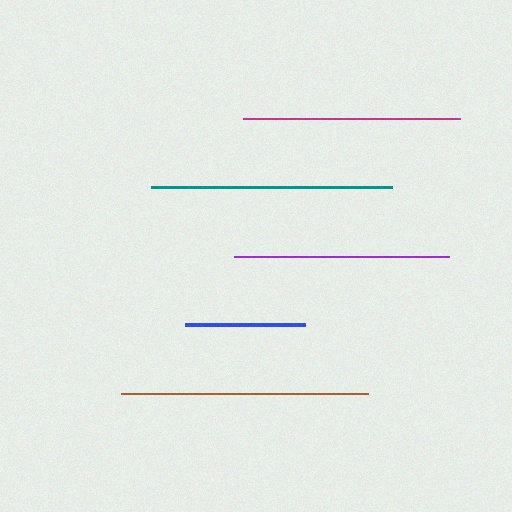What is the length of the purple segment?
The purple segment is approximately 215 pixels long.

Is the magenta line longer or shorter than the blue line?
The magenta line is longer than the blue line.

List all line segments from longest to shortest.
From longest to shortest: brown, teal, magenta, purple, blue.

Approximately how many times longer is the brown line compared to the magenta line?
The brown line is approximately 1.1 times the length of the magenta line.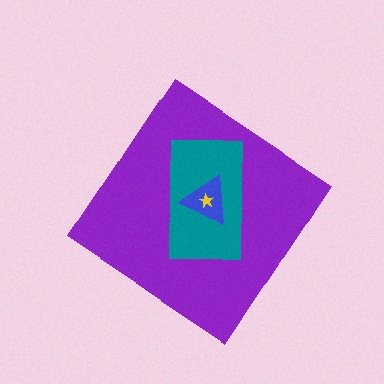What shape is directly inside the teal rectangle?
The blue triangle.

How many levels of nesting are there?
4.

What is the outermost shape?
The purple diamond.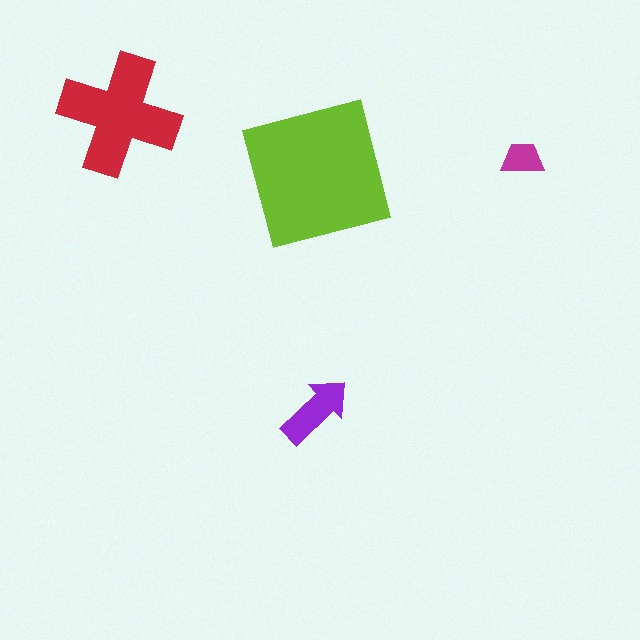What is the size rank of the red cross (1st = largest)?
2nd.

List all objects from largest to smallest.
The lime square, the red cross, the purple arrow, the magenta trapezoid.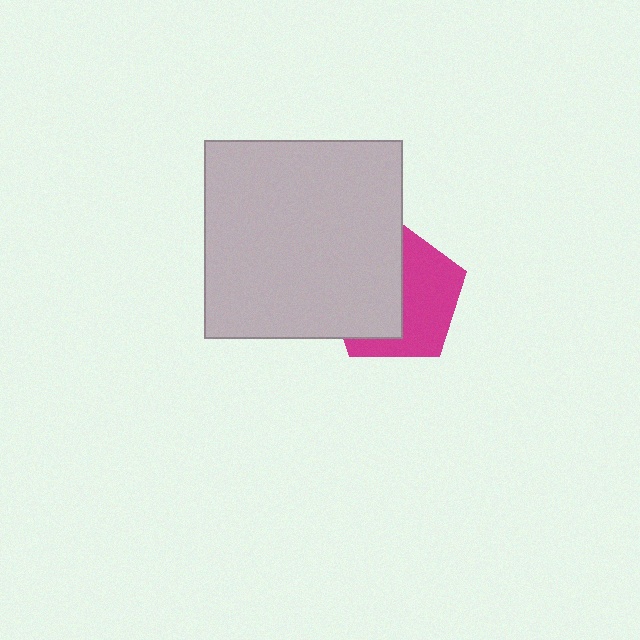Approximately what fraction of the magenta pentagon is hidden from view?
Roughly 52% of the magenta pentagon is hidden behind the light gray square.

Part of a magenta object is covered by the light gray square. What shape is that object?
It is a pentagon.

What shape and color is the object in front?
The object in front is a light gray square.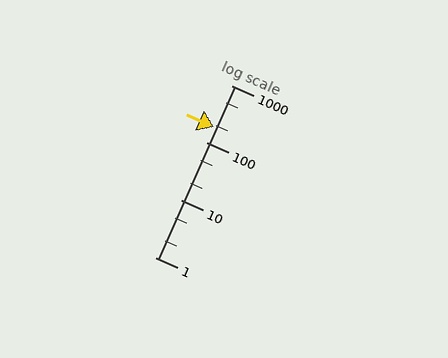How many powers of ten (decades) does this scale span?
The scale spans 3 decades, from 1 to 1000.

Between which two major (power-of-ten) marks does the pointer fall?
The pointer is between 100 and 1000.